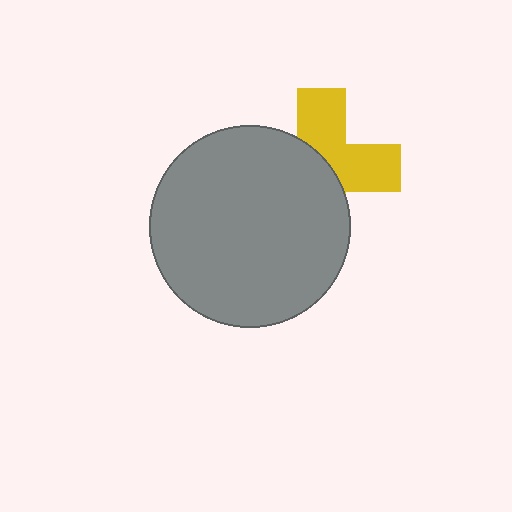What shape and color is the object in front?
The object in front is a gray circle.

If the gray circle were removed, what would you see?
You would see the complete yellow cross.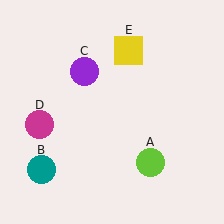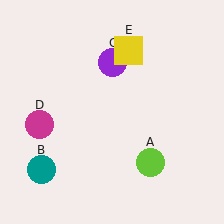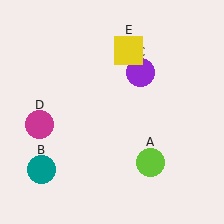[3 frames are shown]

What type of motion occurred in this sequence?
The purple circle (object C) rotated clockwise around the center of the scene.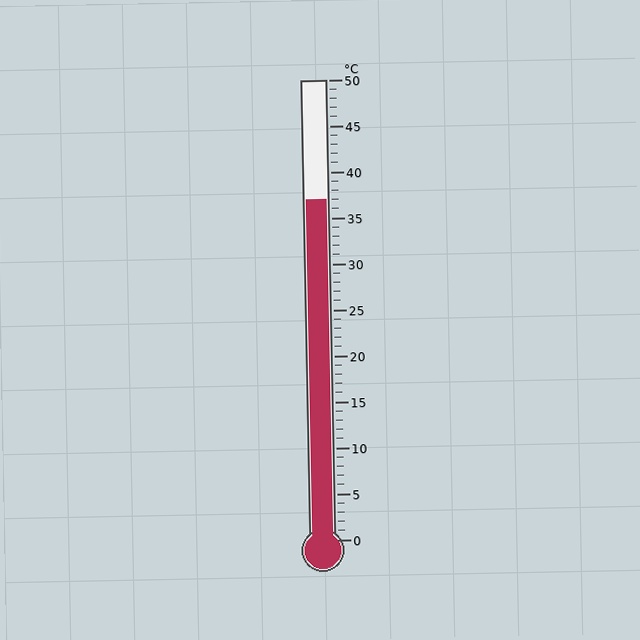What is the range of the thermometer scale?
The thermometer scale ranges from 0°C to 50°C.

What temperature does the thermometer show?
The thermometer shows approximately 37°C.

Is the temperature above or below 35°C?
The temperature is above 35°C.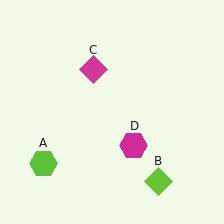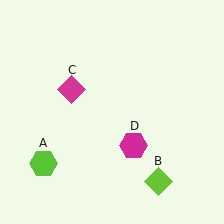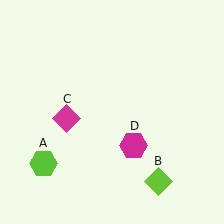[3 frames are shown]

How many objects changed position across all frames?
1 object changed position: magenta diamond (object C).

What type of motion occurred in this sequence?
The magenta diamond (object C) rotated counterclockwise around the center of the scene.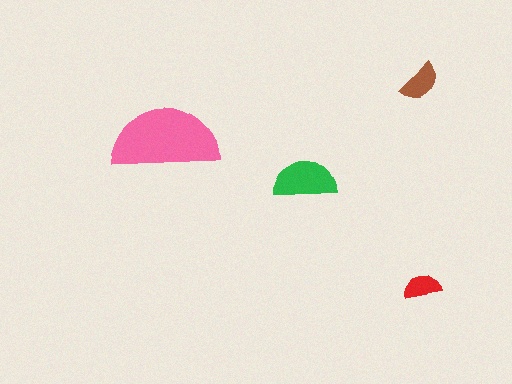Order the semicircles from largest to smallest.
the pink one, the green one, the brown one, the red one.